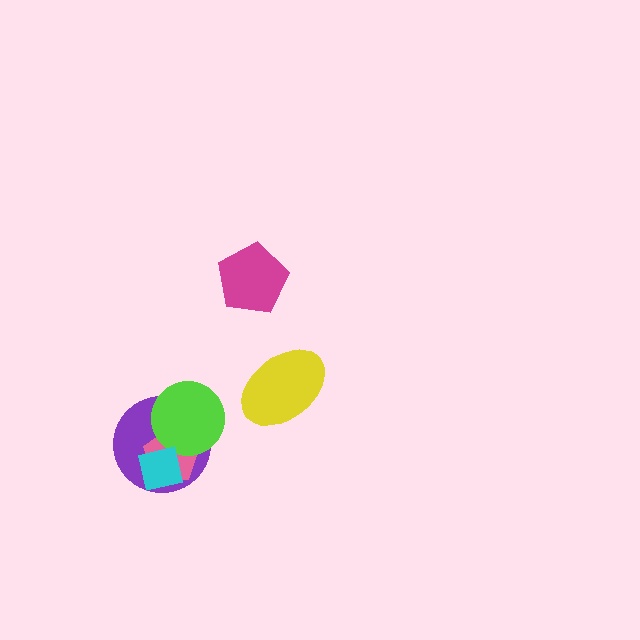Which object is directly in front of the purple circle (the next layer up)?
The pink pentagon is directly in front of the purple circle.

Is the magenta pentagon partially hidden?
No, no other shape covers it.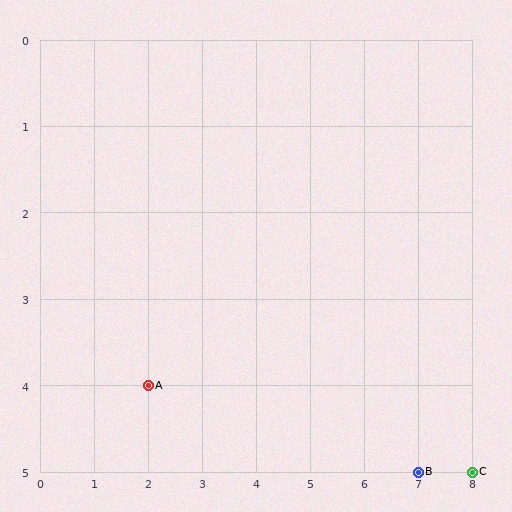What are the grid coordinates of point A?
Point A is at grid coordinates (2, 4).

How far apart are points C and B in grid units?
Points C and B are 1 column apart.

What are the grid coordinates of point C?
Point C is at grid coordinates (8, 5).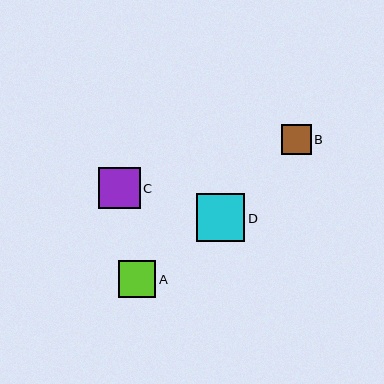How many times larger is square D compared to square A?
Square D is approximately 1.3 times the size of square A.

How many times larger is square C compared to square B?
Square C is approximately 1.4 times the size of square B.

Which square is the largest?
Square D is the largest with a size of approximately 49 pixels.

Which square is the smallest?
Square B is the smallest with a size of approximately 30 pixels.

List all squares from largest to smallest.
From largest to smallest: D, C, A, B.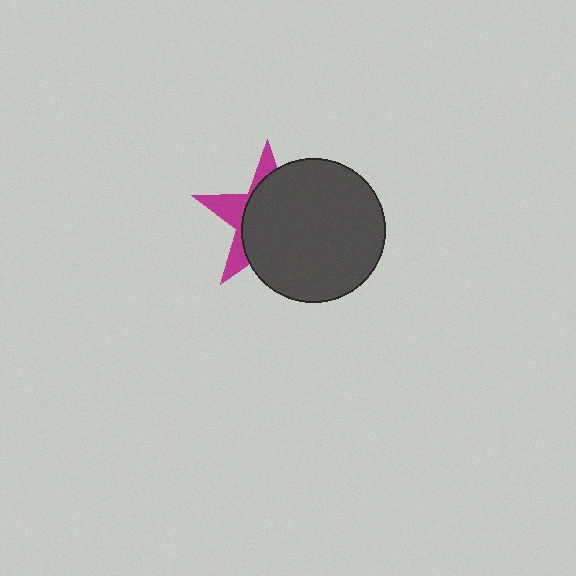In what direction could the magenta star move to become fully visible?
The magenta star could move left. That would shift it out from behind the dark gray circle entirely.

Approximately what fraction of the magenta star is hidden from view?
Roughly 69% of the magenta star is hidden behind the dark gray circle.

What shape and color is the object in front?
The object in front is a dark gray circle.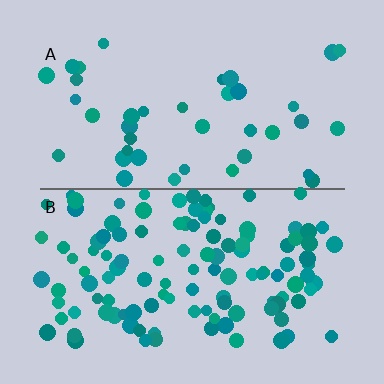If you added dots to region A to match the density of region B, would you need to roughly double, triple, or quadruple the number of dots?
Approximately triple.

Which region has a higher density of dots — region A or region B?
B (the bottom).